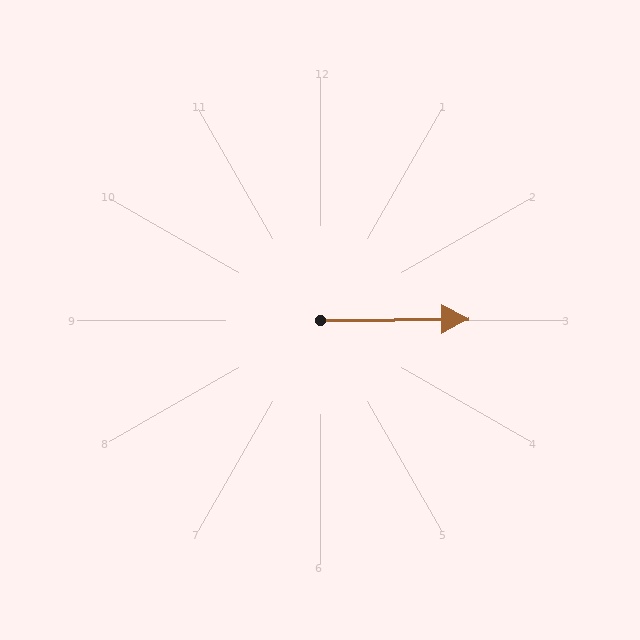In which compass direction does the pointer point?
East.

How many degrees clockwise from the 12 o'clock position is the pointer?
Approximately 90 degrees.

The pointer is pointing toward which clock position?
Roughly 3 o'clock.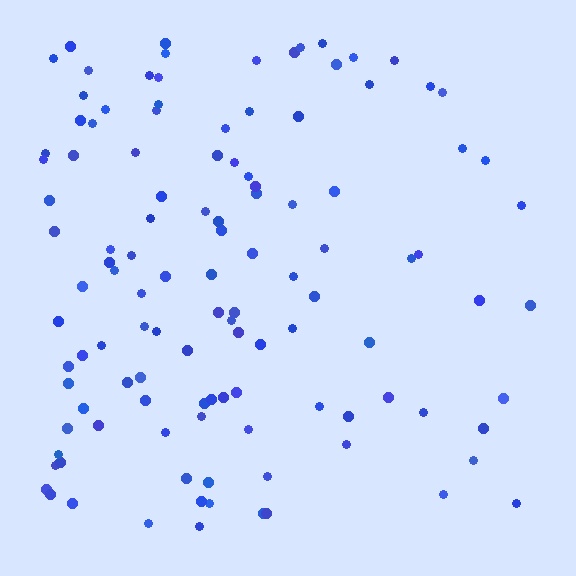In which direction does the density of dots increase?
From right to left, with the left side densest.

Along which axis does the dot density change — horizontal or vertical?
Horizontal.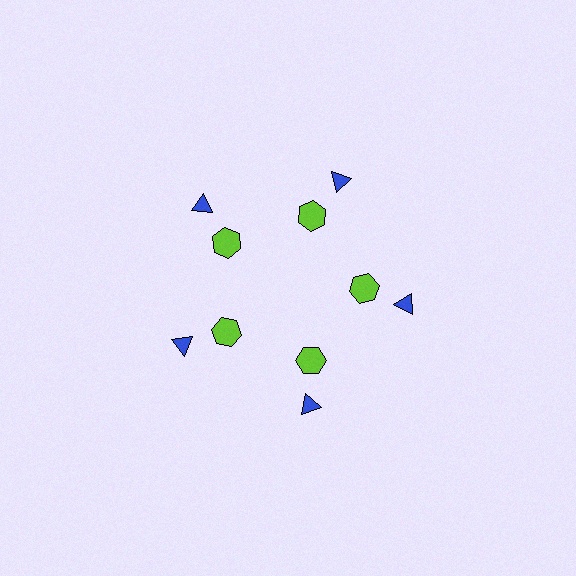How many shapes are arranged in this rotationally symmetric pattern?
There are 10 shapes, arranged in 5 groups of 2.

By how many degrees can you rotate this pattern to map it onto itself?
The pattern maps onto itself every 72 degrees of rotation.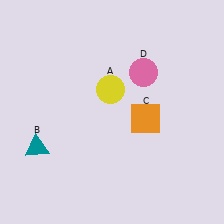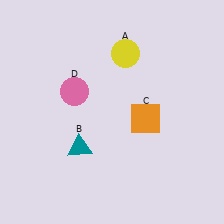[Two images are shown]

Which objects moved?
The objects that moved are: the yellow circle (A), the teal triangle (B), the pink circle (D).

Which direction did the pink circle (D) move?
The pink circle (D) moved left.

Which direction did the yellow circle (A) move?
The yellow circle (A) moved up.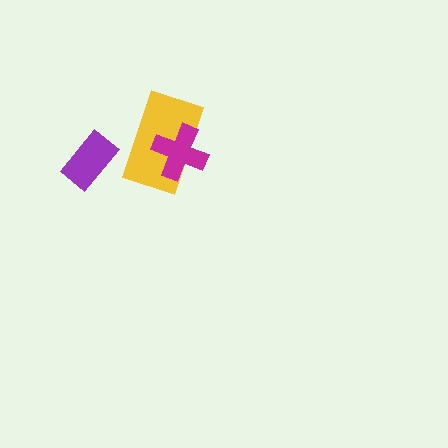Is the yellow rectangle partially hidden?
Yes, it is partially covered by another shape.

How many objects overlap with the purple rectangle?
0 objects overlap with the purple rectangle.